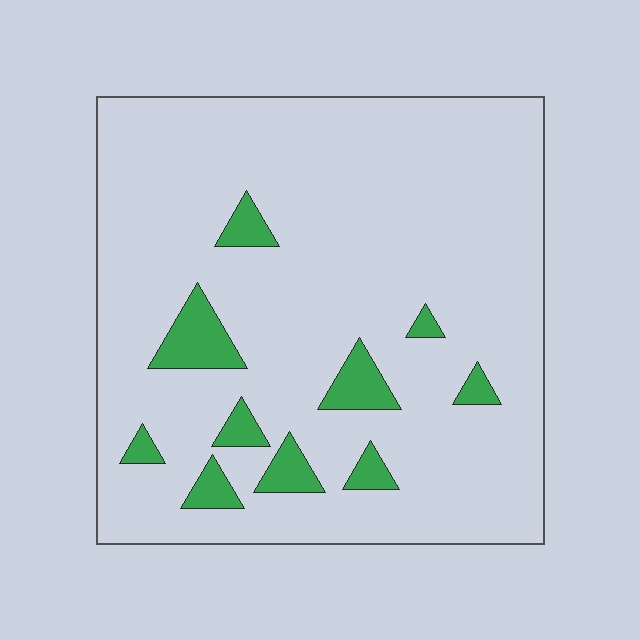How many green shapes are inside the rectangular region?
10.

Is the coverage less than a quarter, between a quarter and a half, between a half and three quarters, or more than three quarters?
Less than a quarter.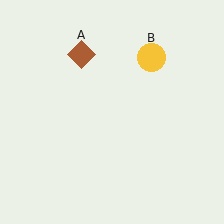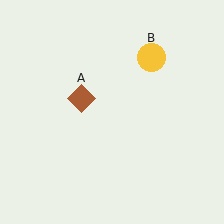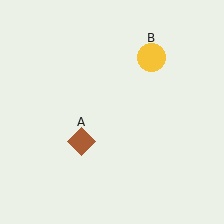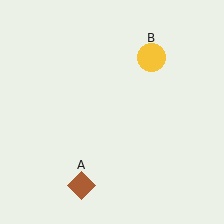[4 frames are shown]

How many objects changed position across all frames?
1 object changed position: brown diamond (object A).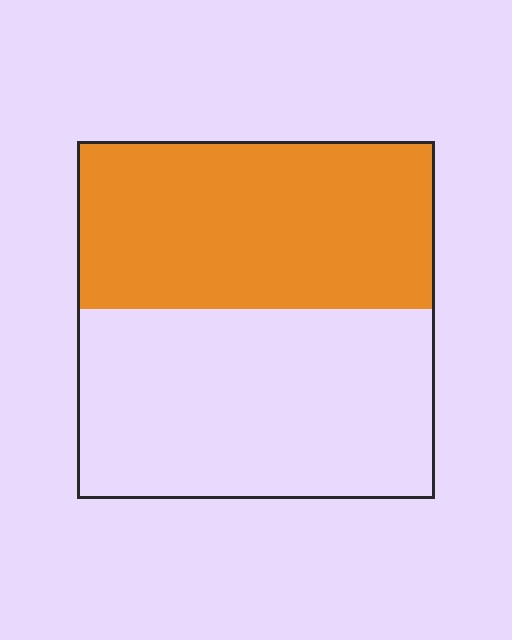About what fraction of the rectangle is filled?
About one half (1/2).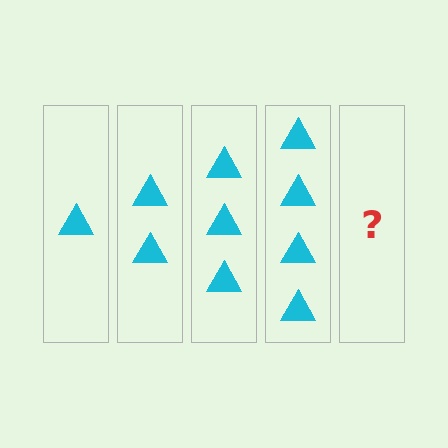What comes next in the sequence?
The next element should be 5 triangles.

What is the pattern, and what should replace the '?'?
The pattern is that each step adds one more triangle. The '?' should be 5 triangles.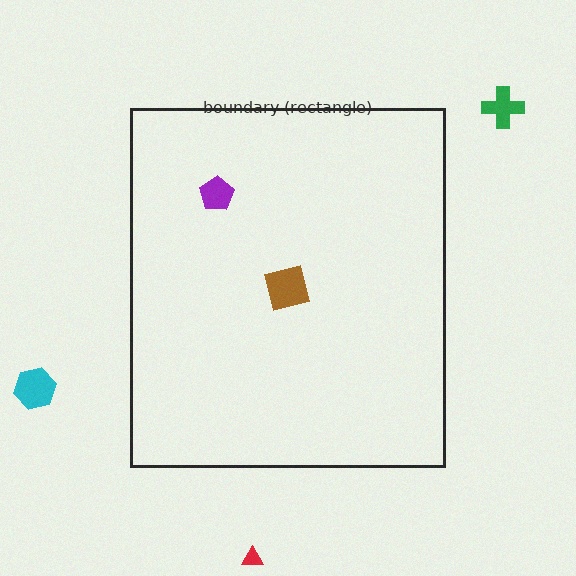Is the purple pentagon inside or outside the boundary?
Inside.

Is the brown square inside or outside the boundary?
Inside.